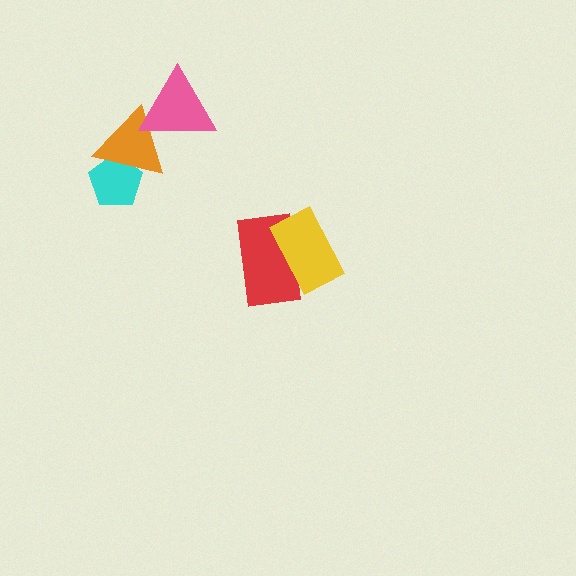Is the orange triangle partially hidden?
Yes, it is partially covered by another shape.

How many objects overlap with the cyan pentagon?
1 object overlaps with the cyan pentagon.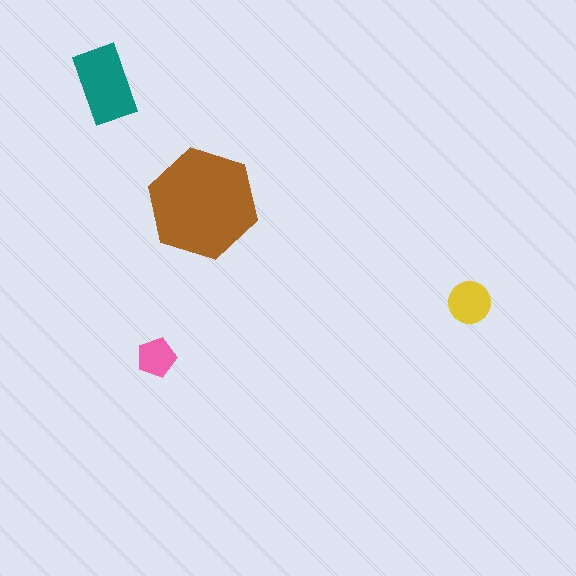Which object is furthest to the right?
The yellow circle is rightmost.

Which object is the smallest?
The pink pentagon.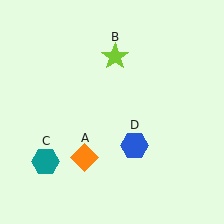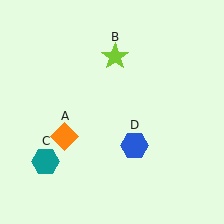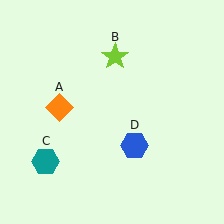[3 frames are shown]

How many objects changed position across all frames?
1 object changed position: orange diamond (object A).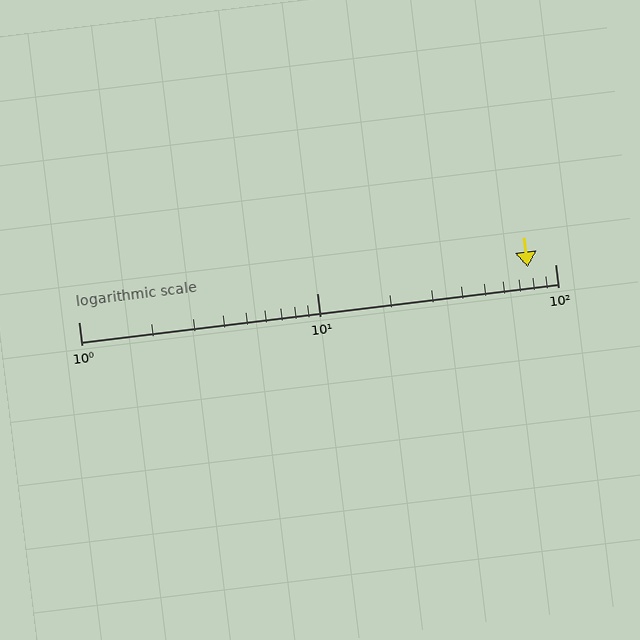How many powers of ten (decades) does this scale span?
The scale spans 2 decades, from 1 to 100.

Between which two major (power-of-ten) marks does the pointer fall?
The pointer is between 10 and 100.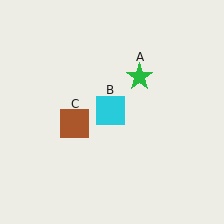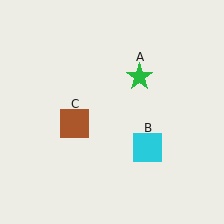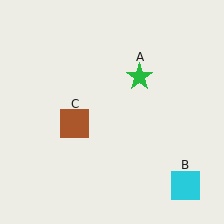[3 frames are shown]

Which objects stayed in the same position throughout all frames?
Green star (object A) and brown square (object C) remained stationary.